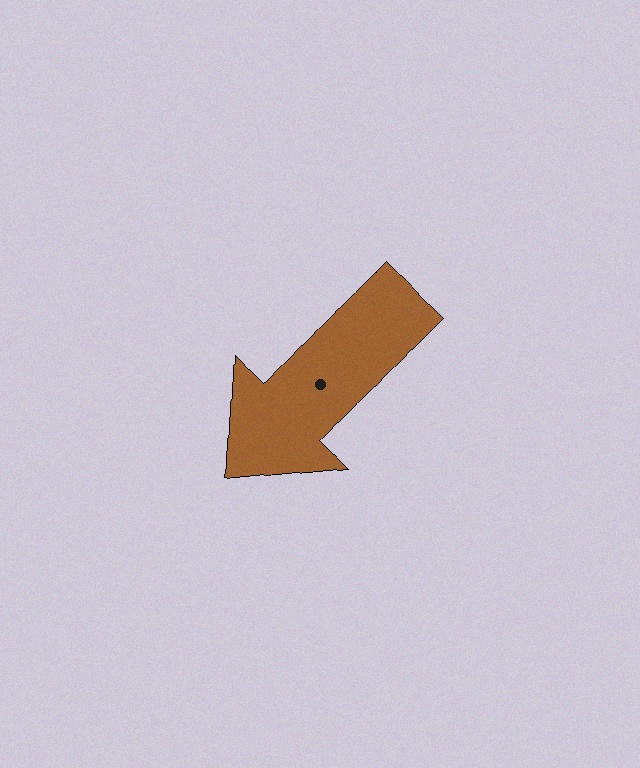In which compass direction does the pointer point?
Southwest.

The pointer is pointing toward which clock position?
Roughly 7 o'clock.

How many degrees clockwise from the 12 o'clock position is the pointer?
Approximately 224 degrees.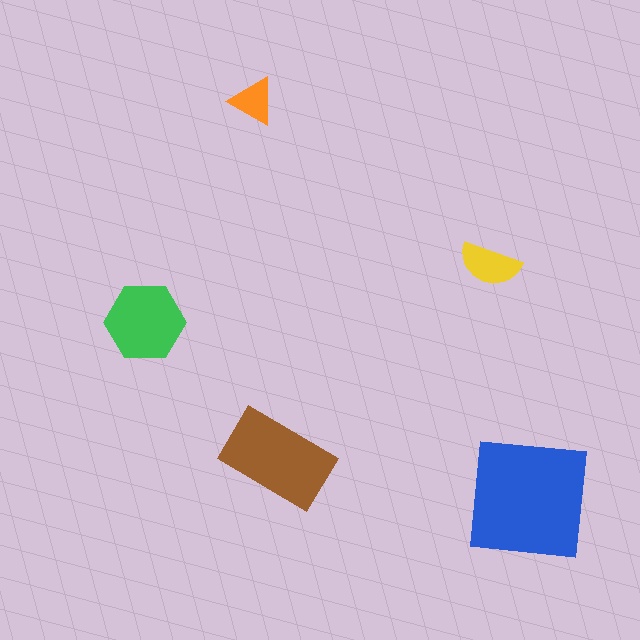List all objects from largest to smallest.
The blue square, the brown rectangle, the green hexagon, the yellow semicircle, the orange triangle.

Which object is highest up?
The orange triangle is topmost.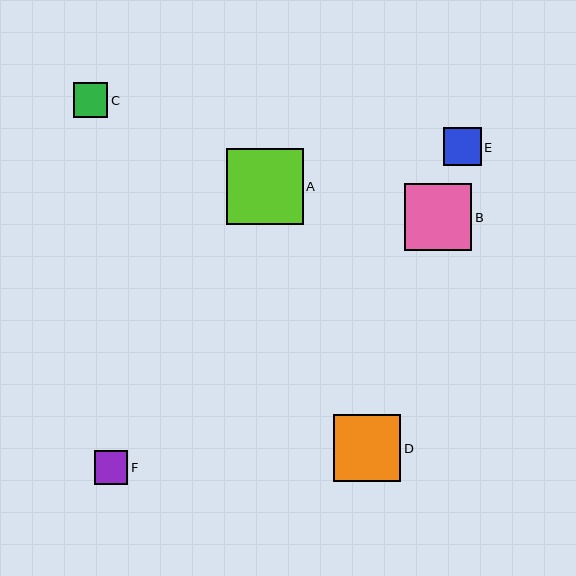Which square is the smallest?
Square F is the smallest with a size of approximately 33 pixels.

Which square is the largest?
Square A is the largest with a size of approximately 77 pixels.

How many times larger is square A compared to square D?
Square A is approximately 1.1 times the size of square D.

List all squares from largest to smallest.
From largest to smallest: A, D, B, E, C, F.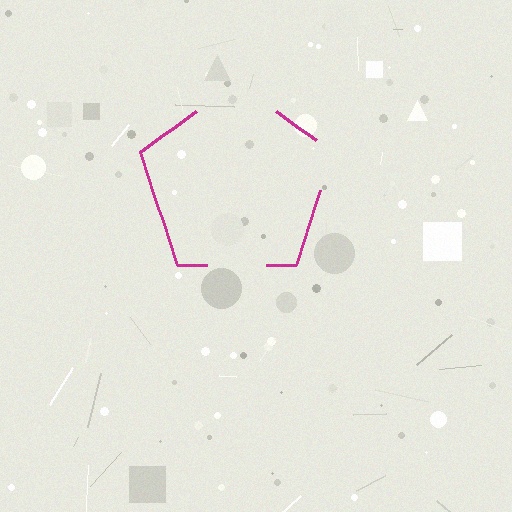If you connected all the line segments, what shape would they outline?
They would outline a pentagon.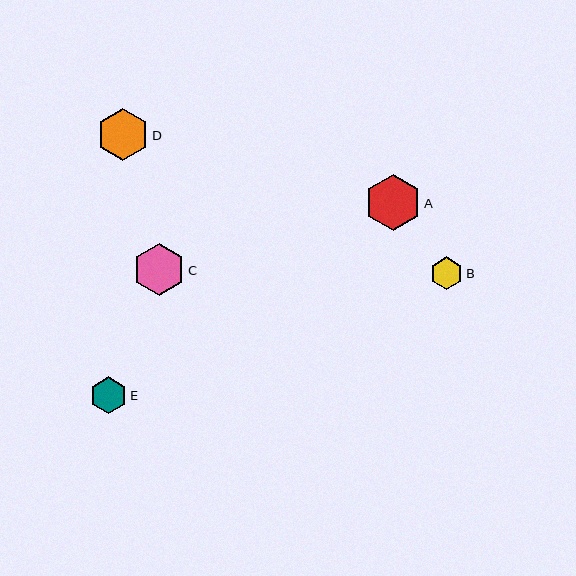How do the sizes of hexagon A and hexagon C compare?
Hexagon A and hexagon C are approximately the same size.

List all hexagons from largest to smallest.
From largest to smallest: A, C, D, E, B.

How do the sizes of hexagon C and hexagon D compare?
Hexagon C and hexagon D are approximately the same size.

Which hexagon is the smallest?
Hexagon B is the smallest with a size of approximately 33 pixels.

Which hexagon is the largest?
Hexagon A is the largest with a size of approximately 56 pixels.